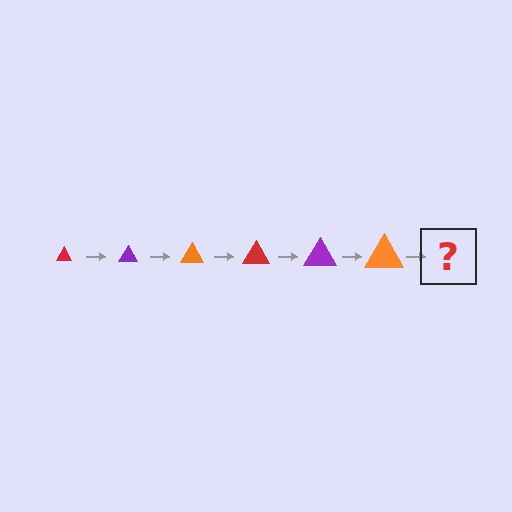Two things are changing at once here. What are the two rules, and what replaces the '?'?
The two rules are that the triangle grows larger each step and the color cycles through red, purple, and orange. The '?' should be a red triangle, larger than the previous one.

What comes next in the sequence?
The next element should be a red triangle, larger than the previous one.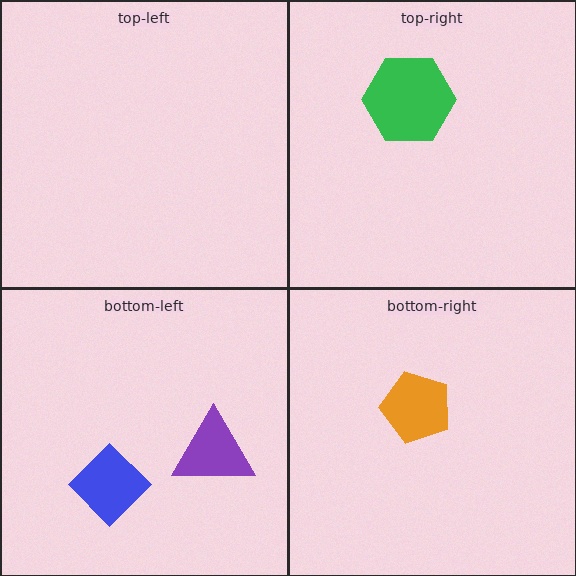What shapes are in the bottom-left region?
The blue diamond, the purple triangle.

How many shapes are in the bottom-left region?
2.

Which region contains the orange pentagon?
The bottom-right region.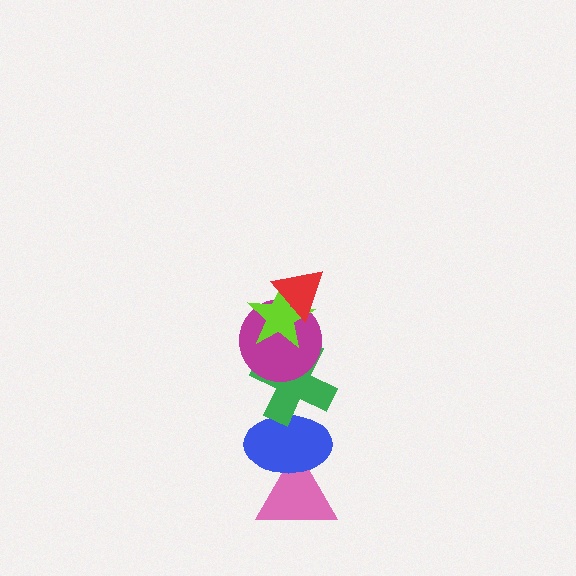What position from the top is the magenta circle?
The magenta circle is 3rd from the top.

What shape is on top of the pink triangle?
The blue ellipse is on top of the pink triangle.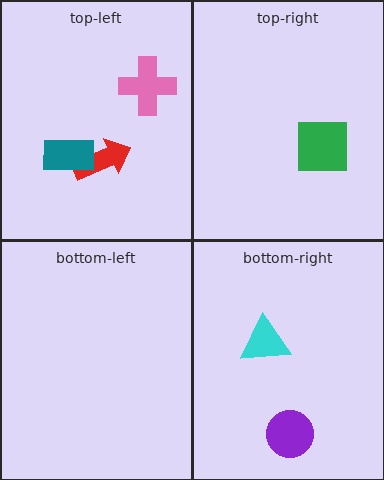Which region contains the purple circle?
The bottom-right region.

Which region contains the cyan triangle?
The bottom-right region.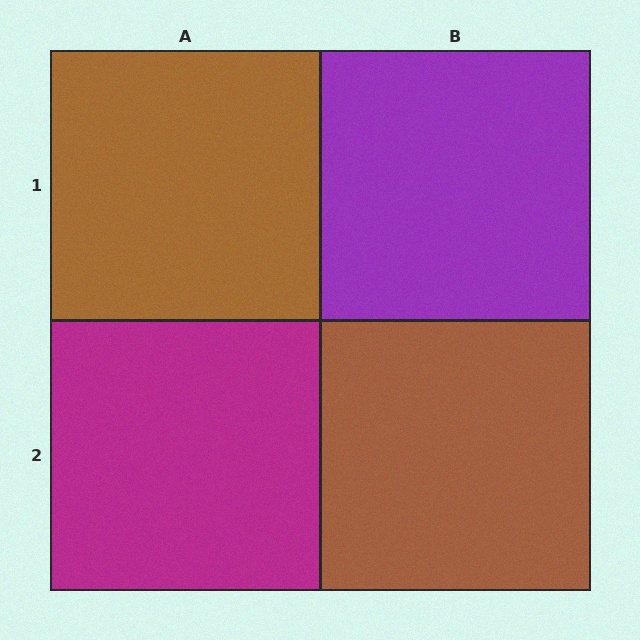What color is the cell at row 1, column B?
Purple.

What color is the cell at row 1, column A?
Brown.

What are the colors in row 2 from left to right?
Magenta, brown.